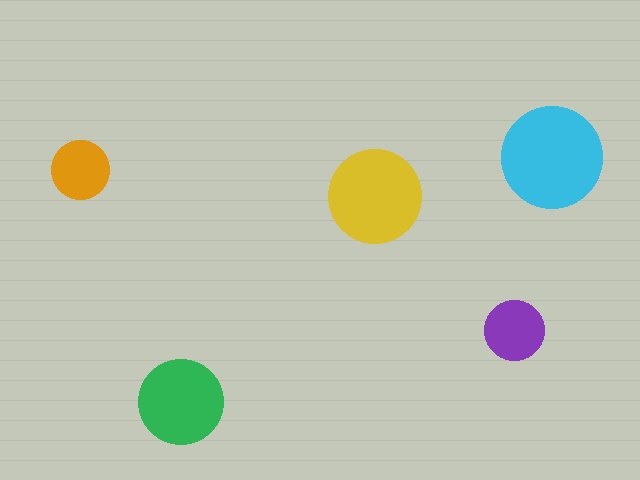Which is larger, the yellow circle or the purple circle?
The yellow one.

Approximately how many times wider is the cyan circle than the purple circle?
About 1.5 times wider.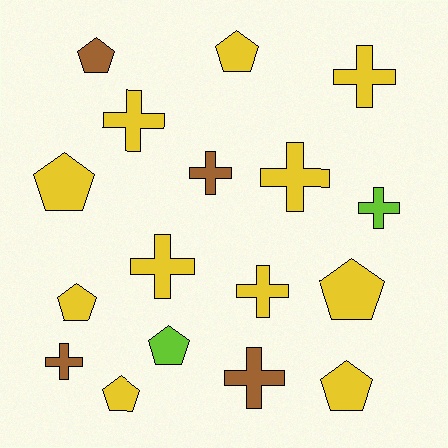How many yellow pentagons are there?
There are 6 yellow pentagons.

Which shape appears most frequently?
Cross, with 9 objects.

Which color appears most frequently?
Yellow, with 11 objects.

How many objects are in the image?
There are 17 objects.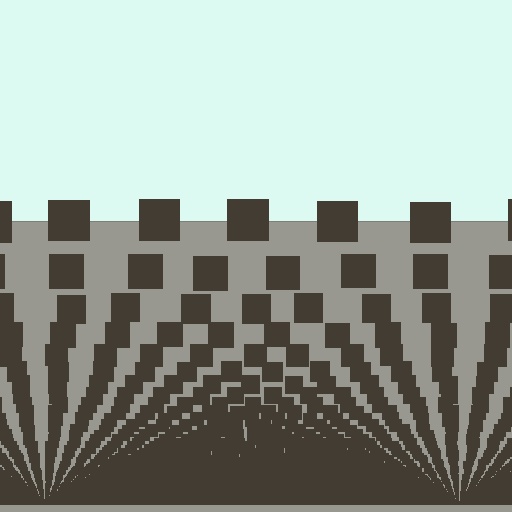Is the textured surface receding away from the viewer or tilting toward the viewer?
The surface appears to tilt toward the viewer. Texture elements get larger and sparser toward the top.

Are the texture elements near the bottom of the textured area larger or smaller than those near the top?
Smaller. The gradient is inverted — elements near the bottom are smaller and denser.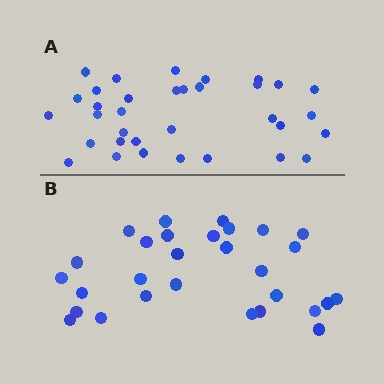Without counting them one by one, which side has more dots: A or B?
Region A (the top region) has more dots.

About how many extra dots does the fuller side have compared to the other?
Region A has about 5 more dots than region B.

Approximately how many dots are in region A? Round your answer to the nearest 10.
About 30 dots. (The exact count is 34, which rounds to 30.)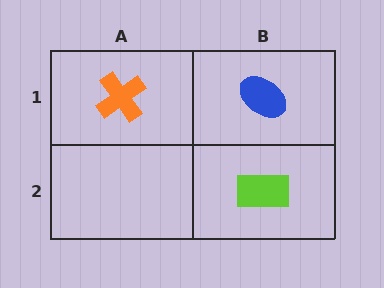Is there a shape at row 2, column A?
No, that cell is empty.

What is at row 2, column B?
A lime rectangle.